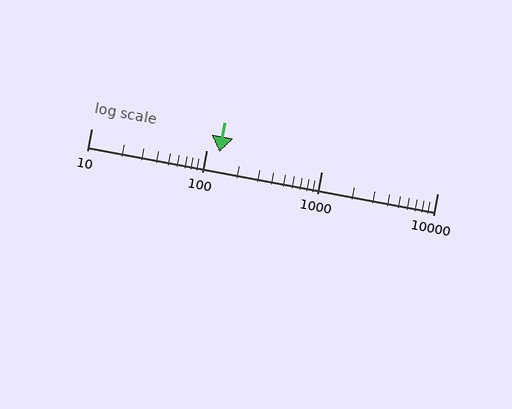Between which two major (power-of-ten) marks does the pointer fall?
The pointer is between 100 and 1000.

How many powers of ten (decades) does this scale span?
The scale spans 3 decades, from 10 to 10000.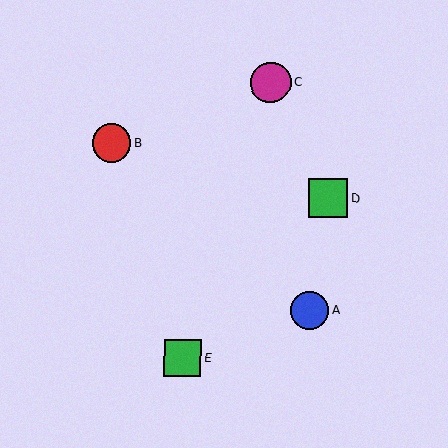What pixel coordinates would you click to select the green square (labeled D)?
Click at (328, 198) to select the green square D.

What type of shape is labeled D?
Shape D is a green square.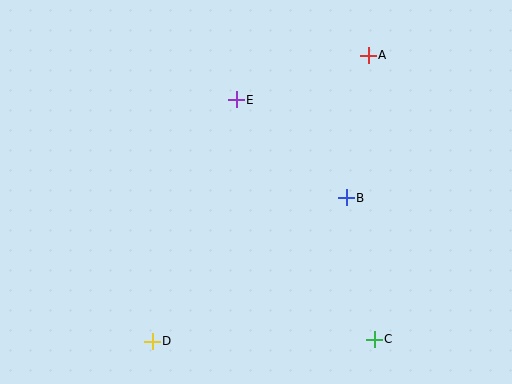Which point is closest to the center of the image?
Point B at (346, 198) is closest to the center.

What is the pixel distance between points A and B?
The distance between A and B is 144 pixels.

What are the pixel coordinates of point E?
Point E is at (236, 100).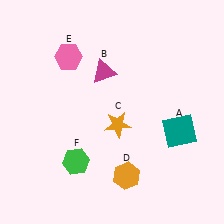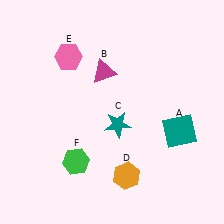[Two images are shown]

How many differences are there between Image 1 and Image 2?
There is 1 difference between the two images.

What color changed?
The star (C) changed from orange in Image 1 to teal in Image 2.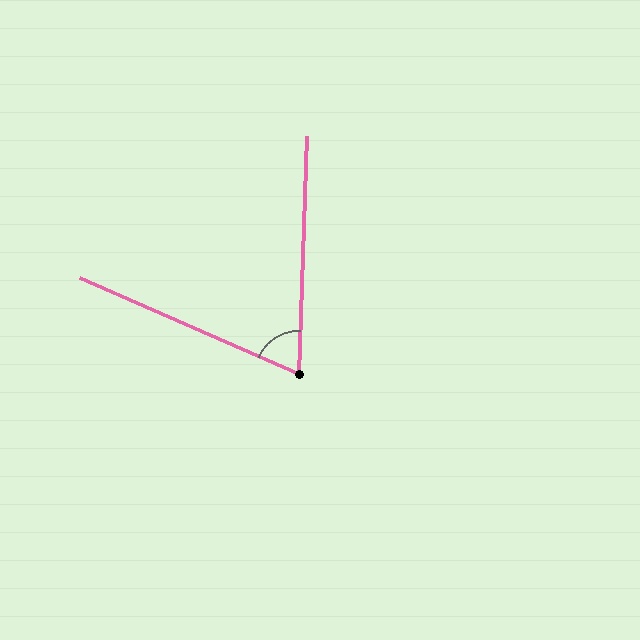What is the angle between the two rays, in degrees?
Approximately 68 degrees.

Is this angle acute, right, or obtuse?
It is acute.